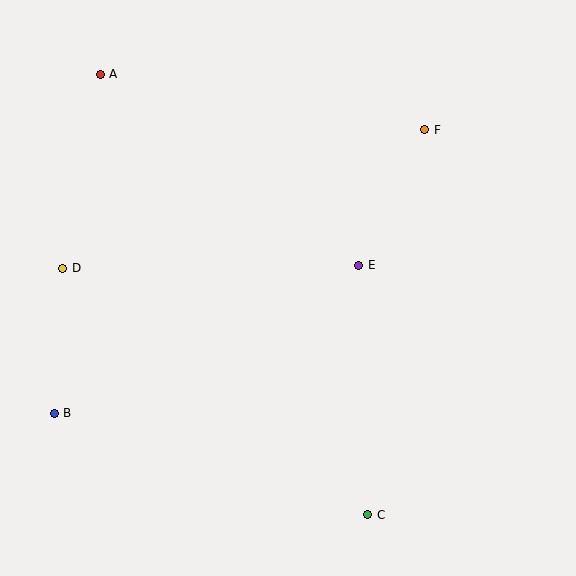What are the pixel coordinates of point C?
Point C is at (368, 515).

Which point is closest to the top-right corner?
Point F is closest to the top-right corner.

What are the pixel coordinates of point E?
Point E is at (359, 265).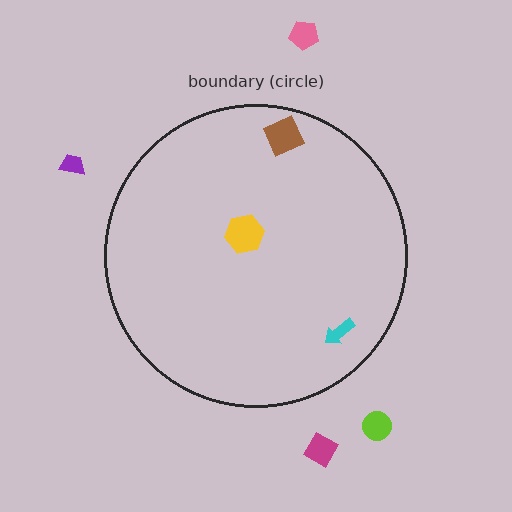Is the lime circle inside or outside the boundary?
Outside.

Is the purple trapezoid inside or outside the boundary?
Outside.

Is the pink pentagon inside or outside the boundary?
Outside.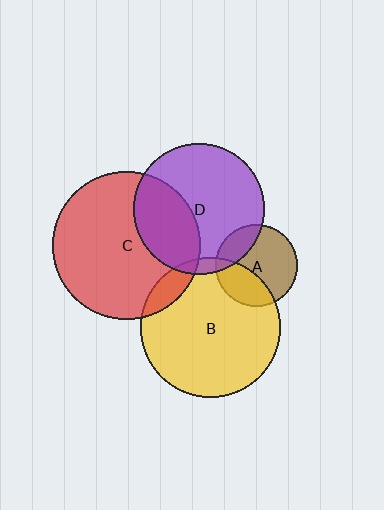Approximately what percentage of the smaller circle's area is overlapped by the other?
Approximately 5%.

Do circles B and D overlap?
Yes.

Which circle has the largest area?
Circle C (red).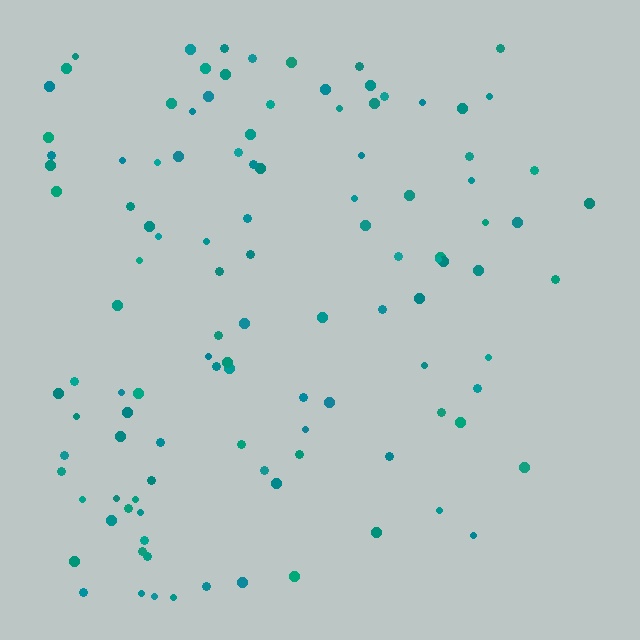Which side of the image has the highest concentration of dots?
The left.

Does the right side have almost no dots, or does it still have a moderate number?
Still a moderate number, just noticeably fewer than the left.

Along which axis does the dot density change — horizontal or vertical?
Horizontal.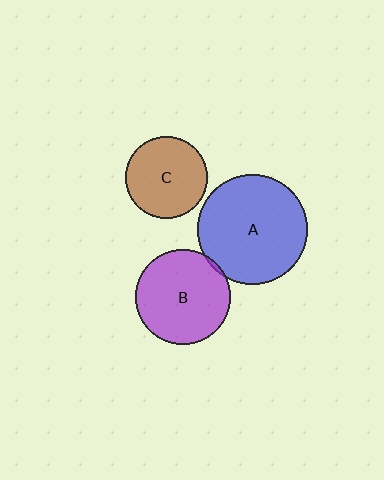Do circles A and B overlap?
Yes.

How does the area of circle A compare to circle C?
Approximately 1.8 times.